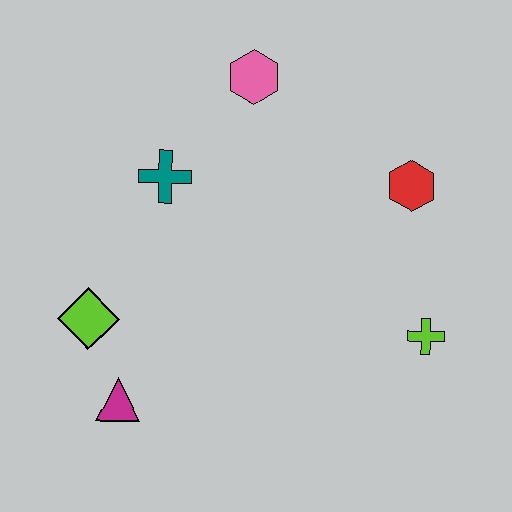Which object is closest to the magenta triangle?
The lime diamond is closest to the magenta triangle.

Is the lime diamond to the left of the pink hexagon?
Yes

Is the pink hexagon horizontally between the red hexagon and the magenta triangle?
Yes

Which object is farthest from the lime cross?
The lime diamond is farthest from the lime cross.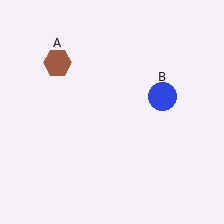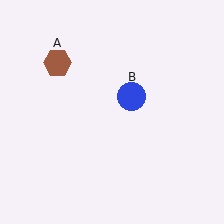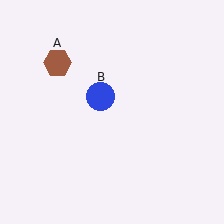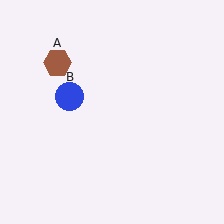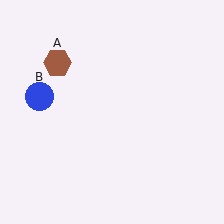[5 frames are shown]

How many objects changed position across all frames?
1 object changed position: blue circle (object B).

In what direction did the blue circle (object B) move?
The blue circle (object B) moved left.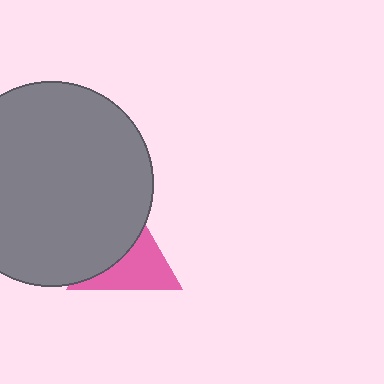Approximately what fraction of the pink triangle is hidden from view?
Roughly 49% of the pink triangle is hidden behind the gray circle.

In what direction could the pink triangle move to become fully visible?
The pink triangle could move toward the lower-right. That would shift it out from behind the gray circle entirely.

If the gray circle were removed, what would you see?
You would see the complete pink triangle.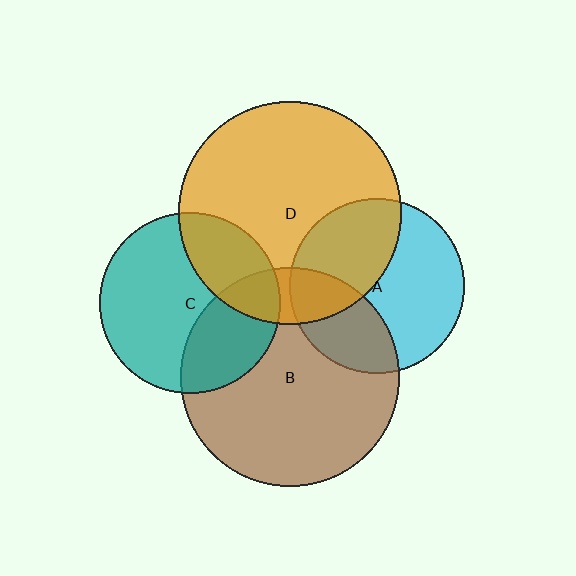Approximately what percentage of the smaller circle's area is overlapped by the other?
Approximately 40%.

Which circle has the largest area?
Circle D (orange).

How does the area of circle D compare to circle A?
Approximately 1.6 times.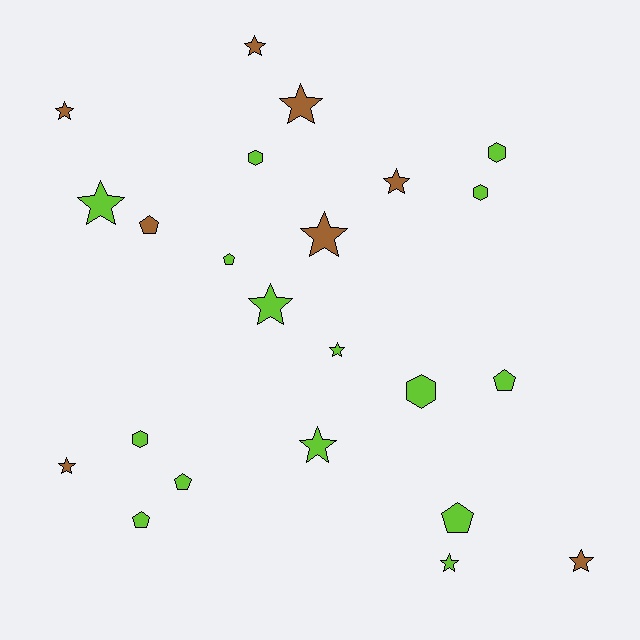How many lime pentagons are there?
There are 5 lime pentagons.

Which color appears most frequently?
Lime, with 15 objects.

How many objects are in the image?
There are 23 objects.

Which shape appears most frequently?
Star, with 12 objects.